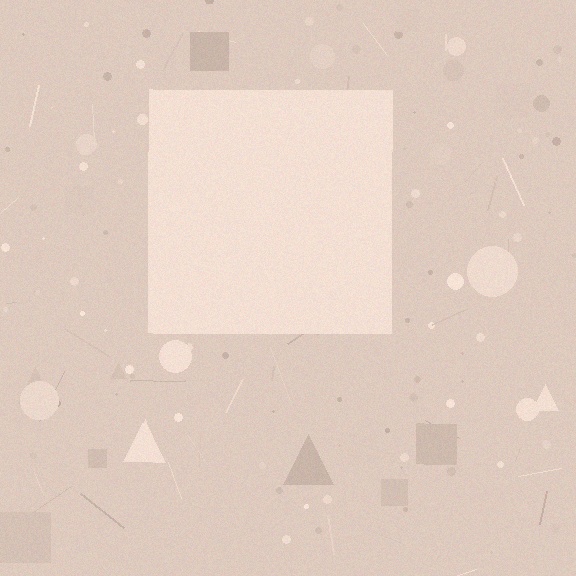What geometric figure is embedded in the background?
A square is embedded in the background.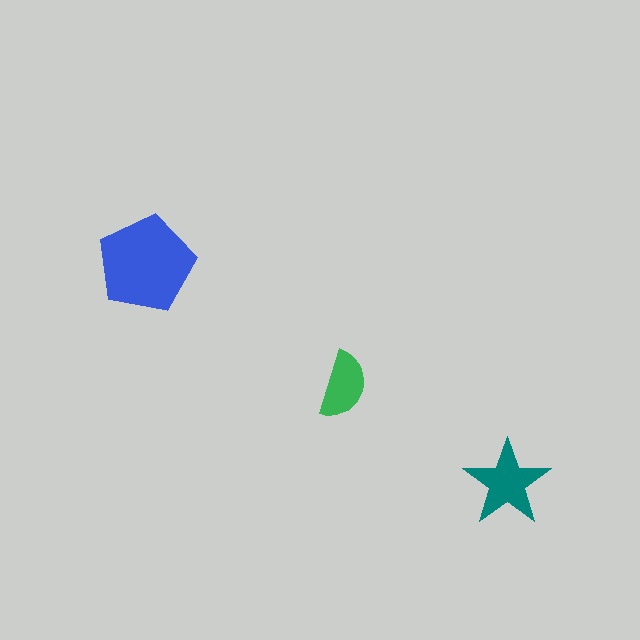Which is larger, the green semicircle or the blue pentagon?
The blue pentagon.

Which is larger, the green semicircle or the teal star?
The teal star.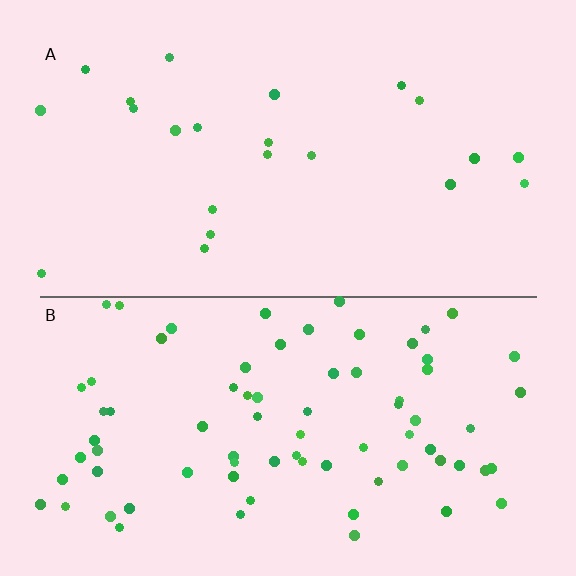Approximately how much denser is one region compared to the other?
Approximately 3.4× — region B over region A.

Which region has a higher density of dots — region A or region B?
B (the bottom).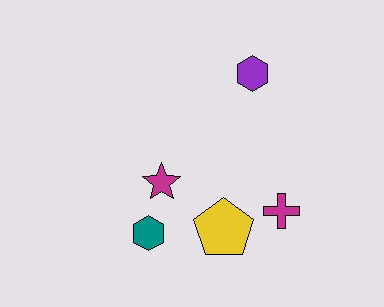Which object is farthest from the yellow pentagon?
The purple hexagon is farthest from the yellow pentagon.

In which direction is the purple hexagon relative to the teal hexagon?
The purple hexagon is above the teal hexagon.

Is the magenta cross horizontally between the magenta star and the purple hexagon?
No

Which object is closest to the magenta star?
The teal hexagon is closest to the magenta star.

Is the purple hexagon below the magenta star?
No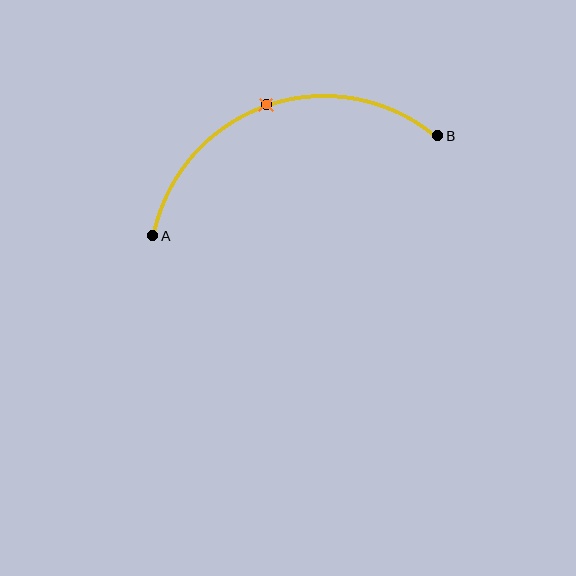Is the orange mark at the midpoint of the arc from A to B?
Yes. The orange mark lies on the arc at equal arc-length from both A and B — it is the arc midpoint.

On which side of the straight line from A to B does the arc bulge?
The arc bulges above the straight line connecting A and B.